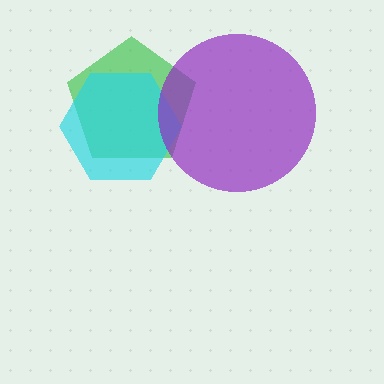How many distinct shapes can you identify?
There are 3 distinct shapes: a green pentagon, a cyan hexagon, a purple circle.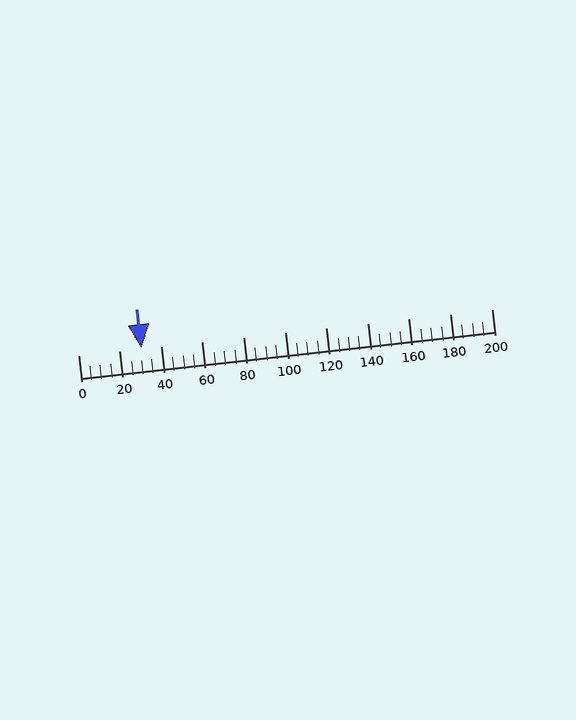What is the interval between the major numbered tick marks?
The major tick marks are spaced 20 units apart.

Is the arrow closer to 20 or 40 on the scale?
The arrow is closer to 40.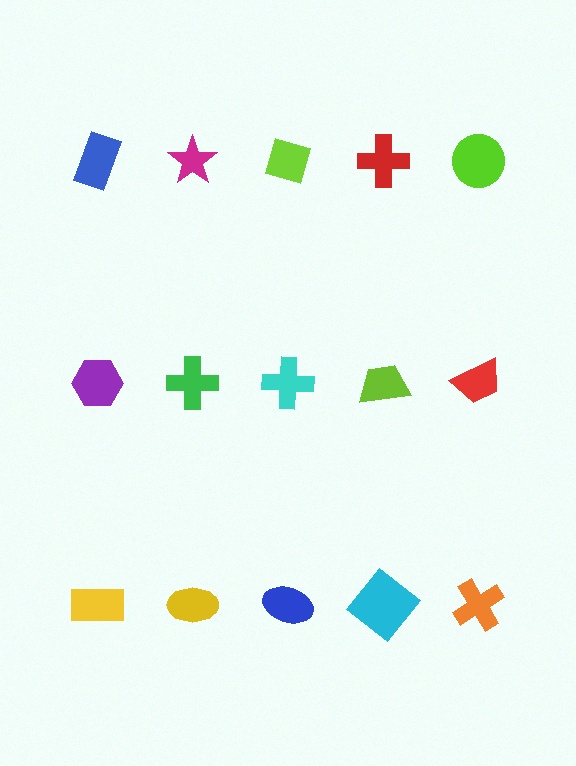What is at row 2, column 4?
A lime trapezoid.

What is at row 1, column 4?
A red cross.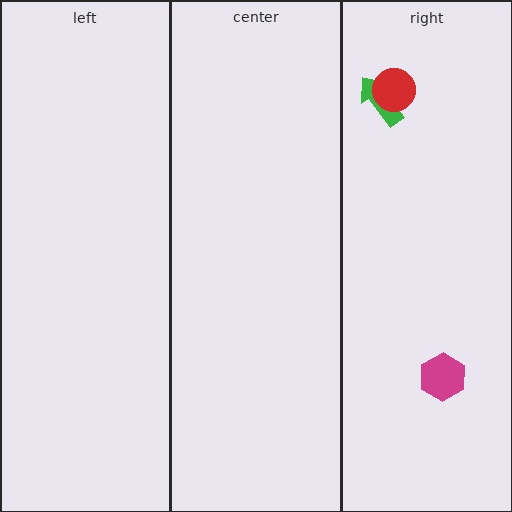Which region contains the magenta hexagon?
The right region.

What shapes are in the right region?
The magenta hexagon, the green arrow, the red circle.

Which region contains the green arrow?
The right region.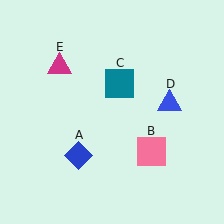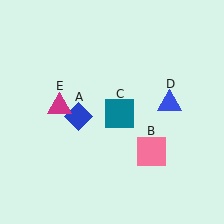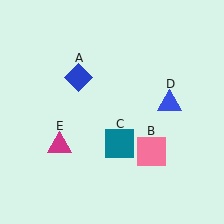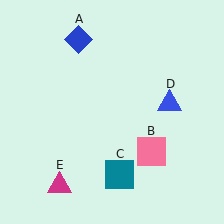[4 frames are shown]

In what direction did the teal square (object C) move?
The teal square (object C) moved down.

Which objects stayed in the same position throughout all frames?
Pink square (object B) and blue triangle (object D) remained stationary.